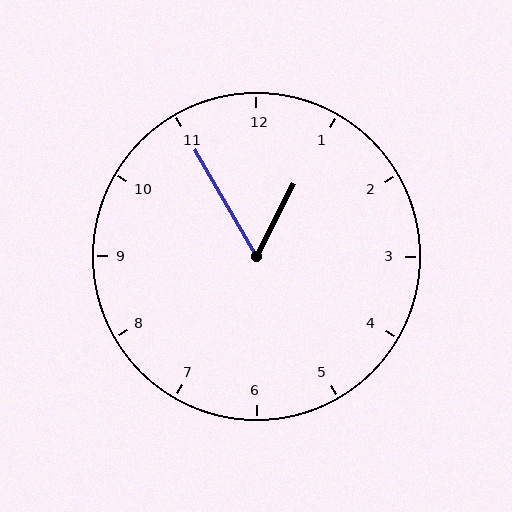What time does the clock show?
12:55.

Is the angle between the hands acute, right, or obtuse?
It is acute.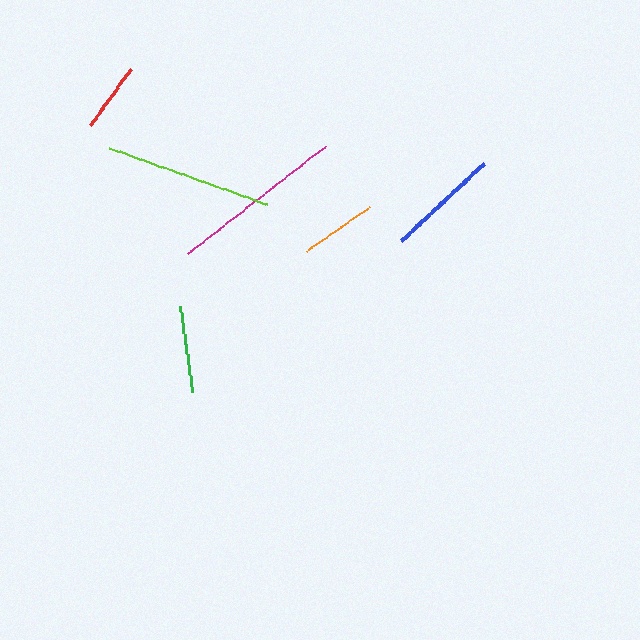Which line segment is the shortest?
The red line is the shortest at approximately 70 pixels.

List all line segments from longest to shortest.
From longest to shortest: magenta, lime, blue, green, orange, red.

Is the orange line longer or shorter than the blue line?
The blue line is longer than the orange line.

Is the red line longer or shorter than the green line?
The green line is longer than the red line.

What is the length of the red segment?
The red segment is approximately 70 pixels long.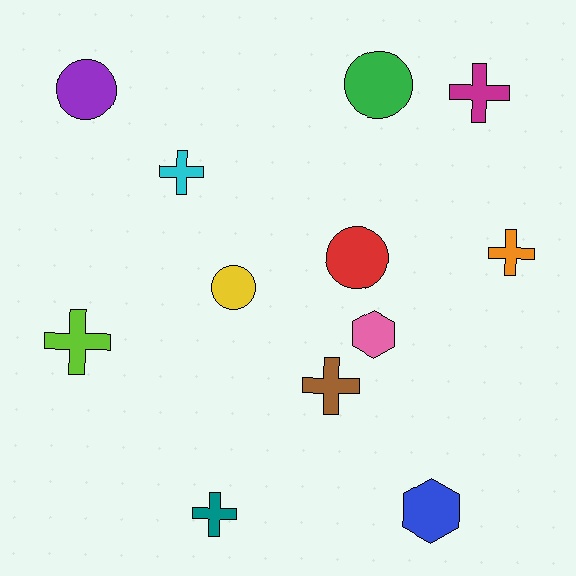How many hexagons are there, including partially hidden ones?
There are 2 hexagons.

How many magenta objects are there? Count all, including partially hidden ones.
There is 1 magenta object.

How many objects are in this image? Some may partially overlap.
There are 12 objects.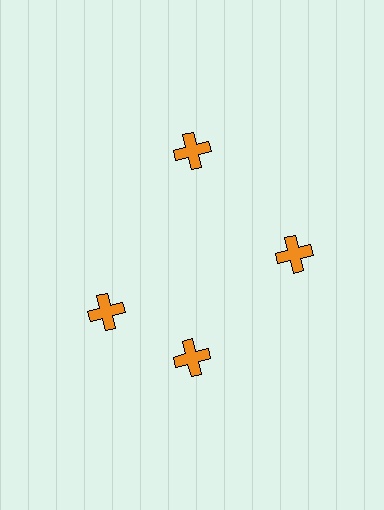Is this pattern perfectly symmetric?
No. The 4 orange crosses are arranged in a ring, but one element near the 9 o'clock position is rotated out of alignment along the ring, breaking the 4-fold rotational symmetry.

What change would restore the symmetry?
The symmetry would be restored by rotating it back into even spacing with its neighbors so that all 4 crosses sit at equal angles and equal distance from the center.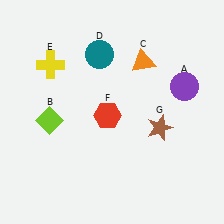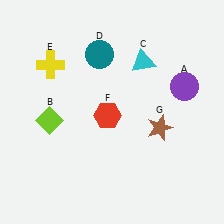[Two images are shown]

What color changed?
The triangle (C) changed from orange in Image 1 to cyan in Image 2.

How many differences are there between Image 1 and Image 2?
There is 1 difference between the two images.